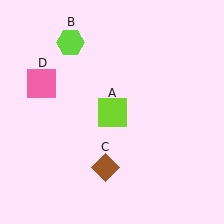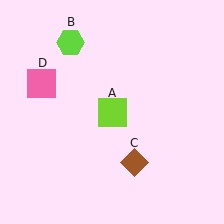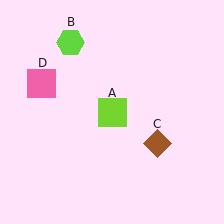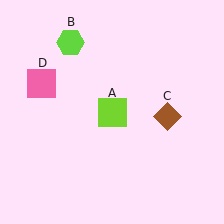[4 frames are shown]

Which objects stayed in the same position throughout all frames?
Lime square (object A) and lime hexagon (object B) and pink square (object D) remained stationary.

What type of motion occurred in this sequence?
The brown diamond (object C) rotated counterclockwise around the center of the scene.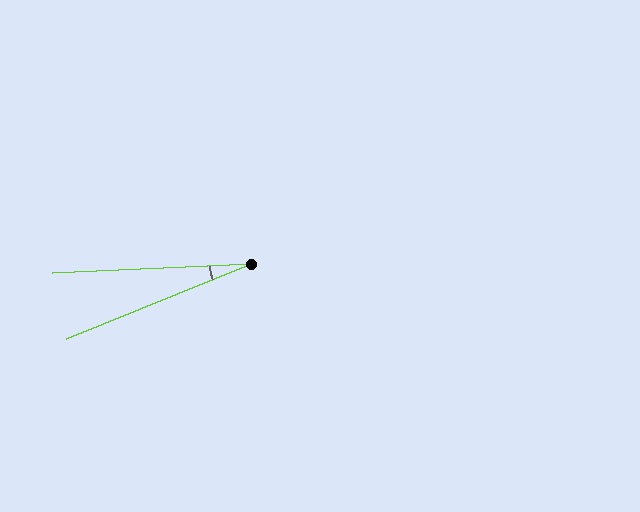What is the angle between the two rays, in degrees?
Approximately 19 degrees.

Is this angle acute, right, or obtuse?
It is acute.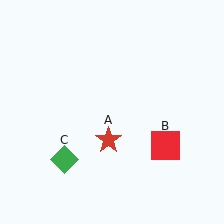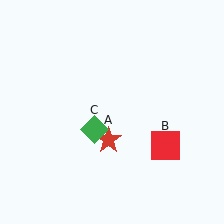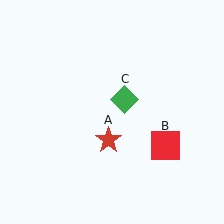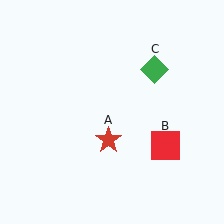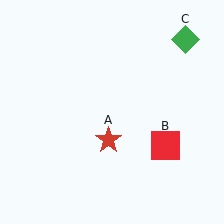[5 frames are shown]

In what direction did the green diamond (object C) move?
The green diamond (object C) moved up and to the right.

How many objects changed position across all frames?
1 object changed position: green diamond (object C).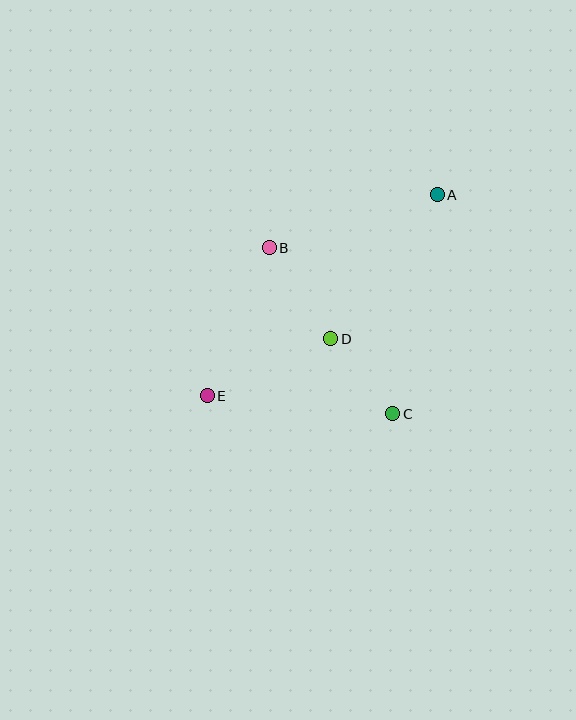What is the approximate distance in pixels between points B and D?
The distance between B and D is approximately 110 pixels.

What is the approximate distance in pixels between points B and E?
The distance between B and E is approximately 161 pixels.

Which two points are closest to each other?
Points C and D are closest to each other.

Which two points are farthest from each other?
Points A and E are farthest from each other.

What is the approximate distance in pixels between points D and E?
The distance between D and E is approximately 136 pixels.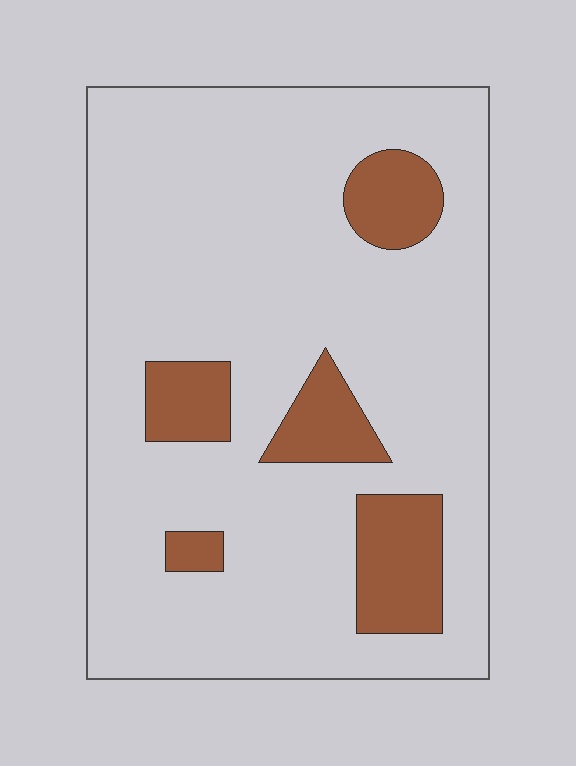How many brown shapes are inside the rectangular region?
5.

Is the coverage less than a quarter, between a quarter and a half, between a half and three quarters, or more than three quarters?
Less than a quarter.